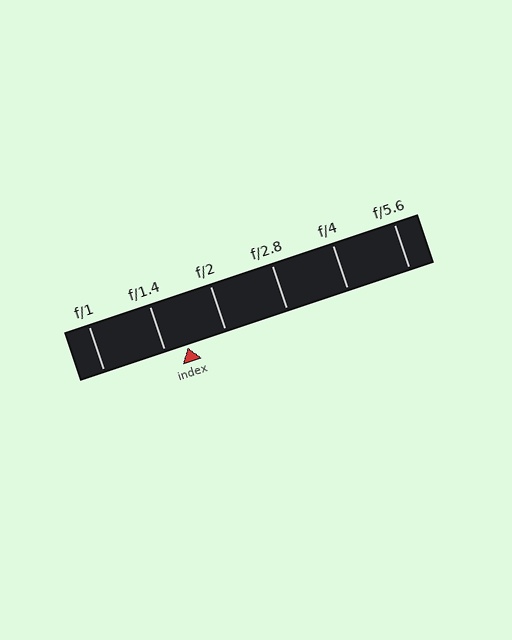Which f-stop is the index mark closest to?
The index mark is closest to f/1.4.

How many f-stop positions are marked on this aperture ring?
There are 6 f-stop positions marked.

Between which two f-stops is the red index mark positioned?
The index mark is between f/1.4 and f/2.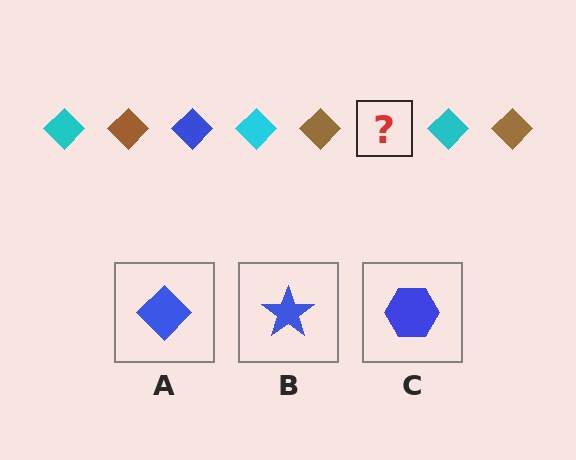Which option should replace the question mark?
Option A.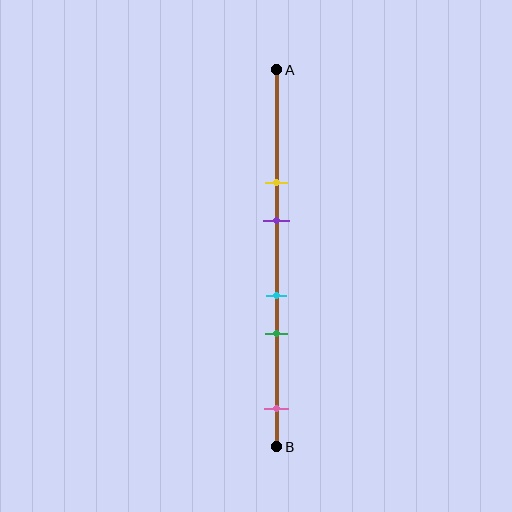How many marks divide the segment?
There are 5 marks dividing the segment.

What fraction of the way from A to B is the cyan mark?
The cyan mark is approximately 60% (0.6) of the way from A to B.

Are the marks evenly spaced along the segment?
No, the marks are not evenly spaced.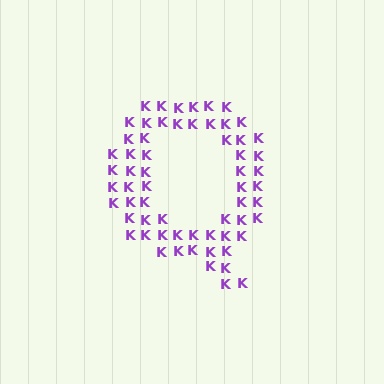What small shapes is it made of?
It is made of small letter K's.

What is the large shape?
The large shape is the letter Q.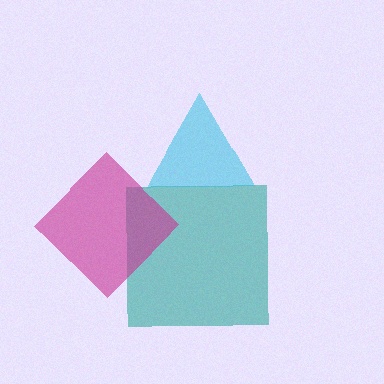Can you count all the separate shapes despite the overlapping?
Yes, there are 3 separate shapes.